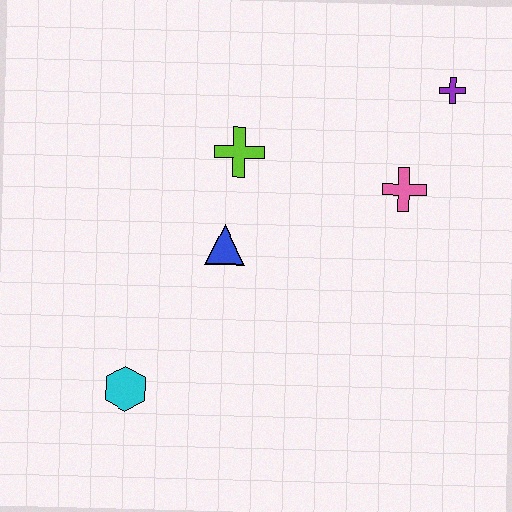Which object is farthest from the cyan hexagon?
The purple cross is farthest from the cyan hexagon.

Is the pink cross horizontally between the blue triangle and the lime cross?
No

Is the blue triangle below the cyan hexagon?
No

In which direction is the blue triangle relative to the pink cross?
The blue triangle is to the left of the pink cross.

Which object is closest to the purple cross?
The pink cross is closest to the purple cross.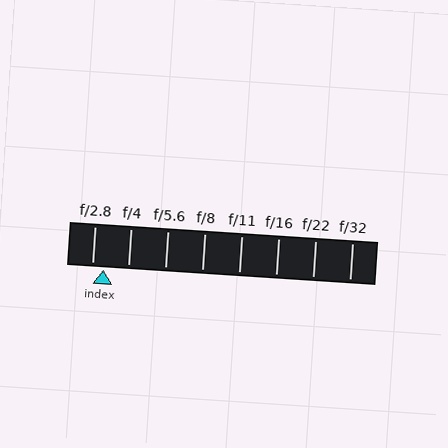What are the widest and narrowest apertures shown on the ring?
The widest aperture shown is f/2.8 and the narrowest is f/32.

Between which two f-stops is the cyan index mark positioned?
The index mark is between f/2.8 and f/4.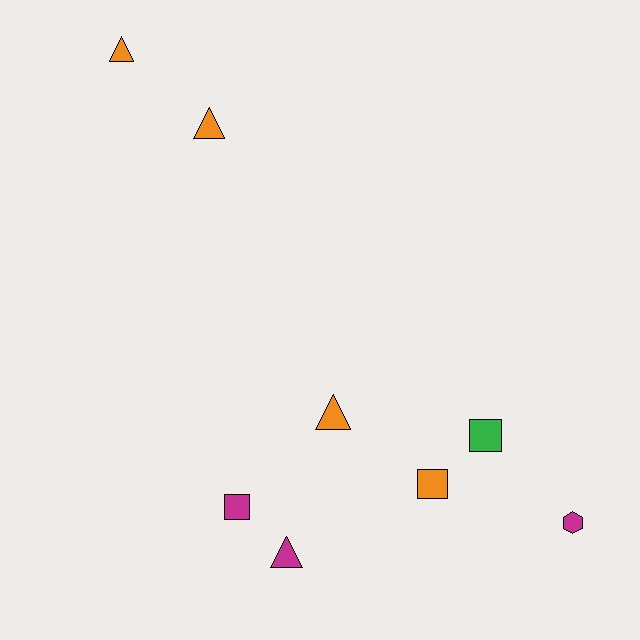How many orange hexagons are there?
There are no orange hexagons.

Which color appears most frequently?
Orange, with 4 objects.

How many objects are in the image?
There are 8 objects.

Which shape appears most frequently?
Triangle, with 4 objects.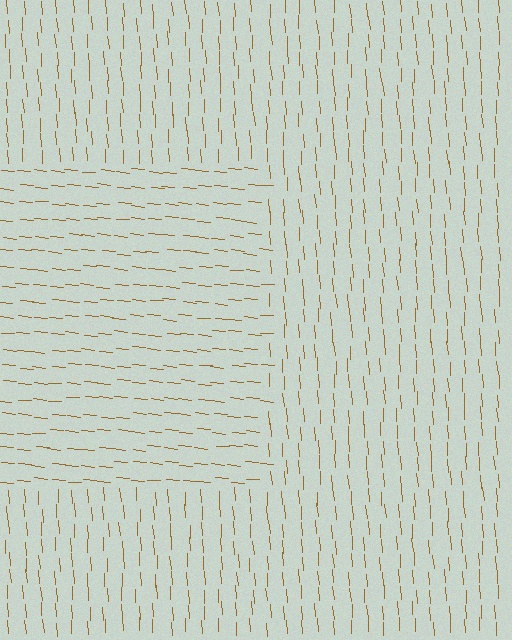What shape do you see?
I see a rectangle.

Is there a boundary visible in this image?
Yes, there is a texture boundary formed by a change in line orientation.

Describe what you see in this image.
The image is filled with small brown line segments. A rectangle region in the image has lines oriented differently from the surrounding lines, creating a visible texture boundary.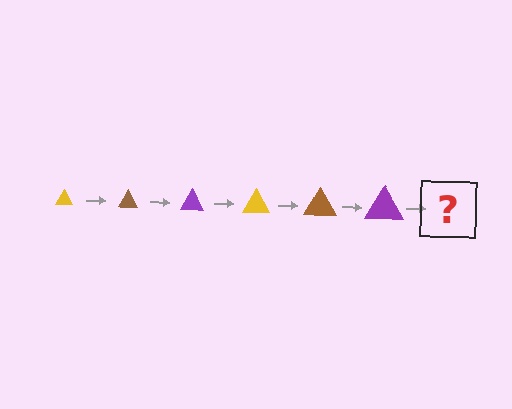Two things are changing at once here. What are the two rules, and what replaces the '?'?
The two rules are that the triangle grows larger each step and the color cycles through yellow, brown, and purple. The '?' should be a yellow triangle, larger than the previous one.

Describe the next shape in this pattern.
It should be a yellow triangle, larger than the previous one.